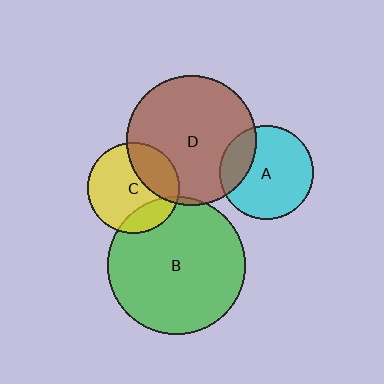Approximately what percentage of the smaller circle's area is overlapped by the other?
Approximately 30%.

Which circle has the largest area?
Circle B (green).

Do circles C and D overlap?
Yes.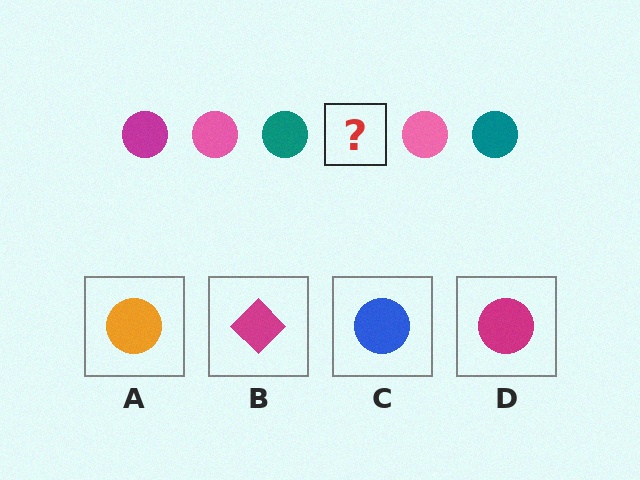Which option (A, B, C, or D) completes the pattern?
D.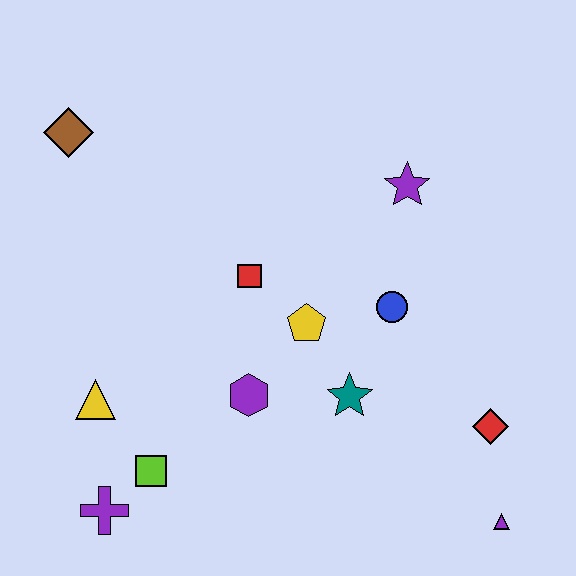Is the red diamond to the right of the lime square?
Yes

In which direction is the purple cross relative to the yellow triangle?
The purple cross is below the yellow triangle.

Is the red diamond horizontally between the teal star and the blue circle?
No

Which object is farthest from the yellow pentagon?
The brown diamond is farthest from the yellow pentagon.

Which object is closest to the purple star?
The blue circle is closest to the purple star.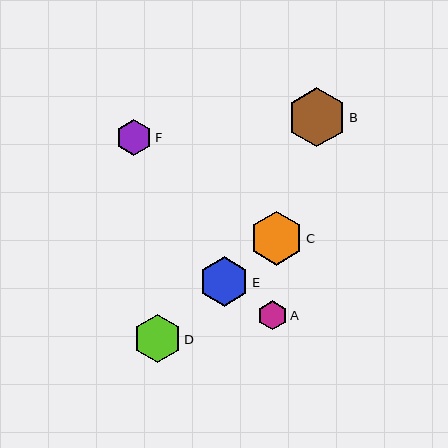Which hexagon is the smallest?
Hexagon A is the smallest with a size of approximately 29 pixels.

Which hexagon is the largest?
Hexagon B is the largest with a size of approximately 59 pixels.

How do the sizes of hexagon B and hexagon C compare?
Hexagon B and hexagon C are approximately the same size.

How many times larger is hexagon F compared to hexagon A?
Hexagon F is approximately 1.2 times the size of hexagon A.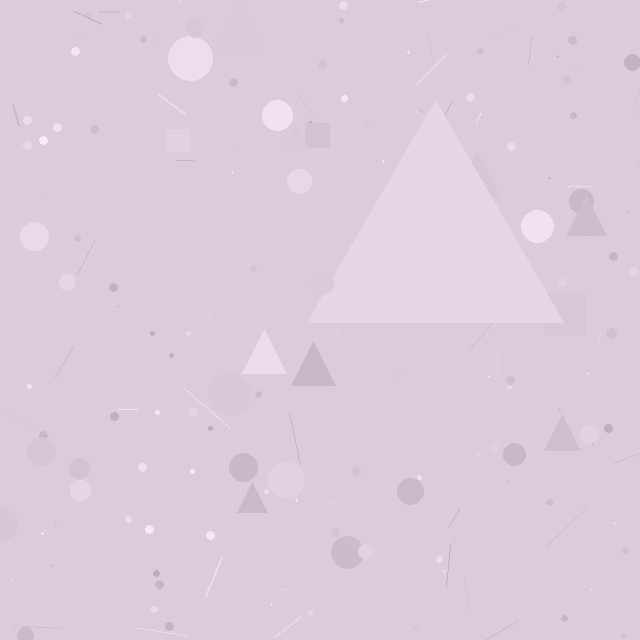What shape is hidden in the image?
A triangle is hidden in the image.